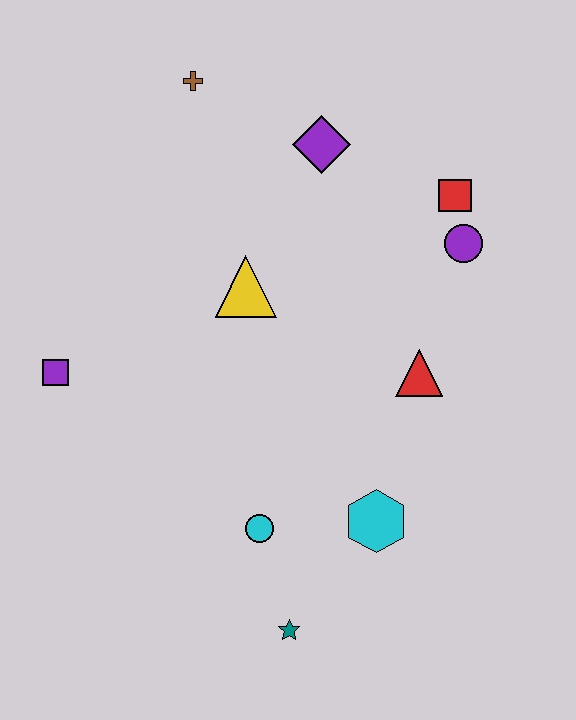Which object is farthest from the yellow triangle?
The teal star is farthest from the yellow triangle.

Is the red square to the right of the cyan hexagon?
Yes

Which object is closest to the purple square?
The yellow triangle is closest to the purple square.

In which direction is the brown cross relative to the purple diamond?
The brown cross is to the left of the purple diamond.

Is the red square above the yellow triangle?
Yes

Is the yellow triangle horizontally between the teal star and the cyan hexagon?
No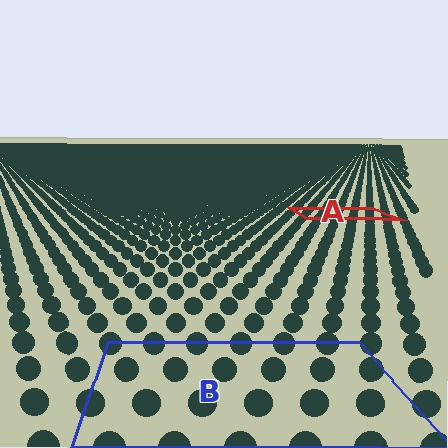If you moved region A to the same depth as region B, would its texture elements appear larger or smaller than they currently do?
They would appear larger. At a closer depth, the same texture elements are projected at a bigger on-screen size.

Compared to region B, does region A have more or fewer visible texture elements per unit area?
Region A has more texture elements per unit area — they are packed more densely because it is farther away.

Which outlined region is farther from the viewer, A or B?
Region A is farther from the viewer — the texture elements inside it appear smaller and more densely packed.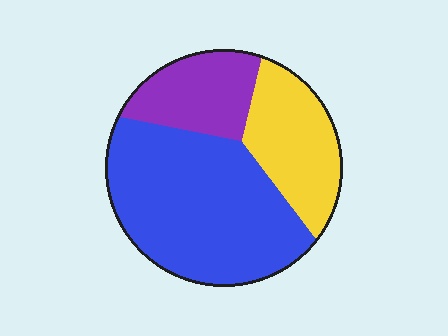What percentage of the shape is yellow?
Yellow takes up about one quarter (1/4) of the shape.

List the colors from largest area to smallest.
From largest to smallest: blue, yellow, purple.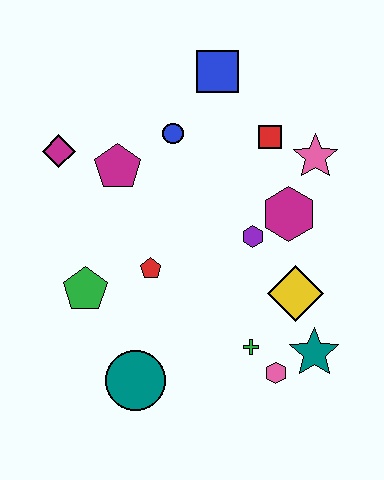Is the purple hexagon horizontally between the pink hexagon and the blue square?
Yes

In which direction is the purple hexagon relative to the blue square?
The purple hexagon is below the blue square.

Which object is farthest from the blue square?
The teal circle is farthest from the blue square.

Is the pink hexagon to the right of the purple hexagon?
Yes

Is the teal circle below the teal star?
Yes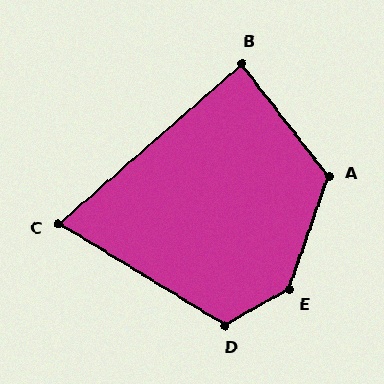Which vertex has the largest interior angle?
E, at approximately 139 degrees.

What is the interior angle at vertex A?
Approximately 123 degrees (obtuse).